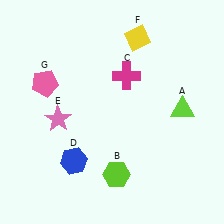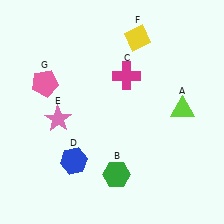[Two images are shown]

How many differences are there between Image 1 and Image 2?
There is 1 difference between the two images.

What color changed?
The hexagon (B) changed from lime in Image 1 to green in Image 2.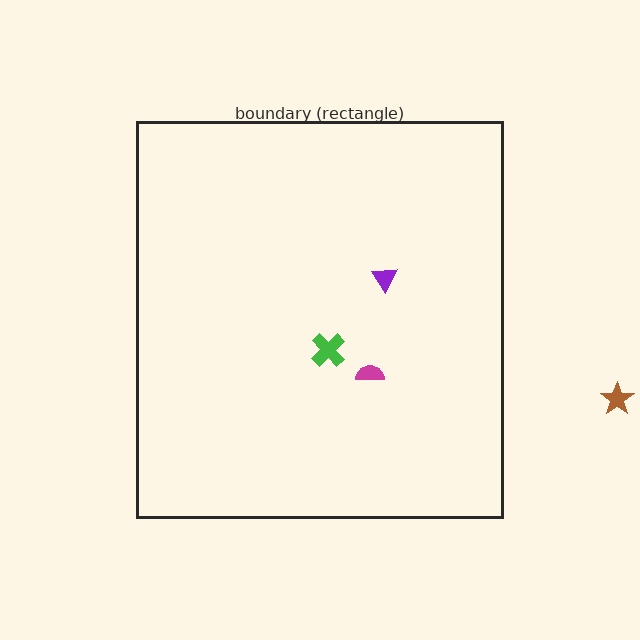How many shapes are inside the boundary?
3 inside, 1 outside.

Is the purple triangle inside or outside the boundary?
Inside.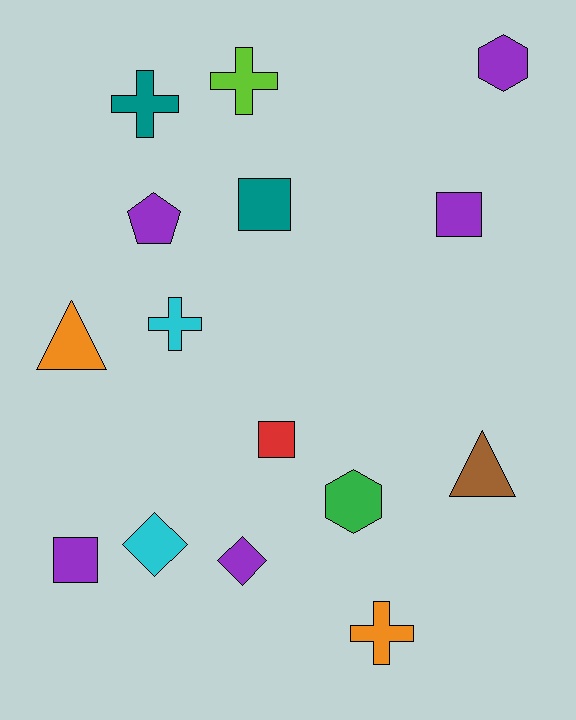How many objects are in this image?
There are 15 objects.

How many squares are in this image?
There are 4 squares.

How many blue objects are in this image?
There are no blue objects.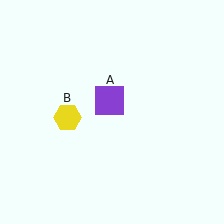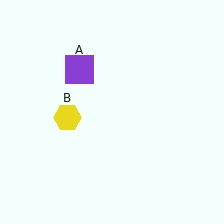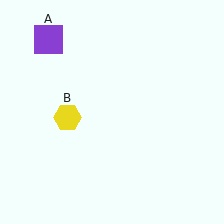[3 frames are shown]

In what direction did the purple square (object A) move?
The purple square (object A) moved up and to the left.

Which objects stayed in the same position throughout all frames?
Yellow hexagon (object B) remained stationary.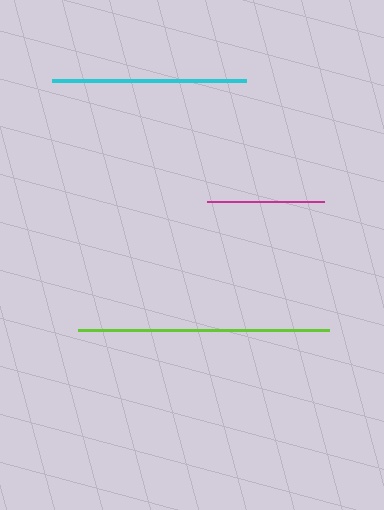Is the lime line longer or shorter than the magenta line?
The lime line is longer than the magenta line.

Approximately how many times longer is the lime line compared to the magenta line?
The lime line is approximately 2.1 times the length of the magenta line.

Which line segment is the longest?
The lime line is the longest at approximately 251 pixels.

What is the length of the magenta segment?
The magenta segment is approximately 117 pixels long.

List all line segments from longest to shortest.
From longest to shortest: lime, cyan, magenta.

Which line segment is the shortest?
The magenta line is the shortest at approximately 117 pixels.